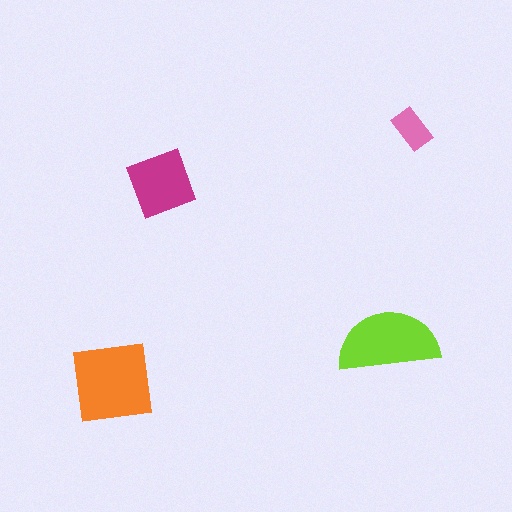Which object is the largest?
The orange square.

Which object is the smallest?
The pink rectangle.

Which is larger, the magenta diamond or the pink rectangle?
The magenta diamond.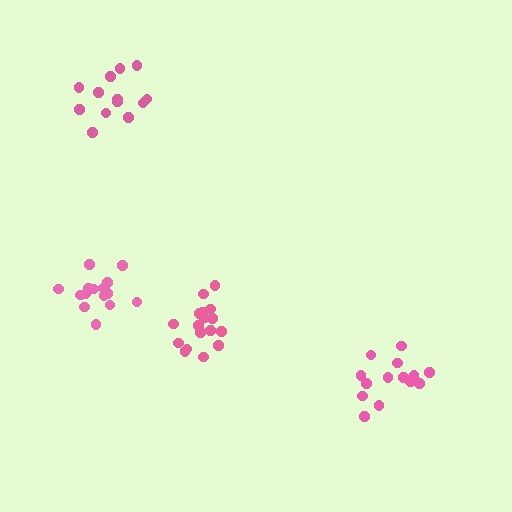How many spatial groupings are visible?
There are 4 spatial groupings.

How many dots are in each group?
Group 1: 13 dots, Group 2: 15 dots, Group 3: 17 dots, Group 4: 14 dots (59 total).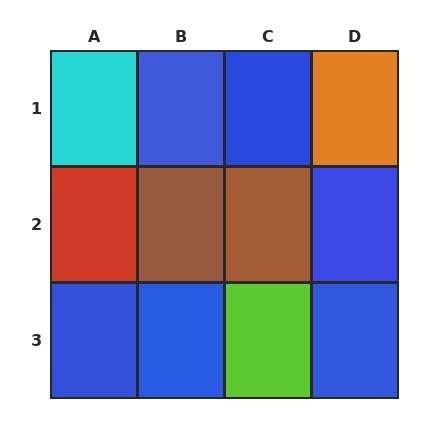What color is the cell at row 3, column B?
Blue.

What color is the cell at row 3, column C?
Lime.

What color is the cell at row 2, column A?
Red.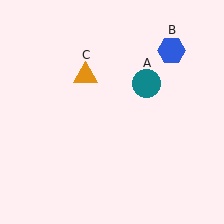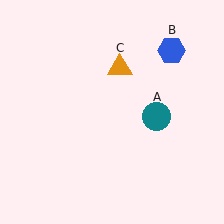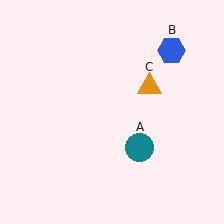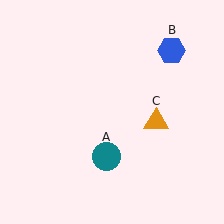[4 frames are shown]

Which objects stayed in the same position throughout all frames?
Blue hexagon (object B) remained stationary.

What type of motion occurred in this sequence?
The teal circle (object A), orange triangle (object C) rotated clockwise around the center of the scene.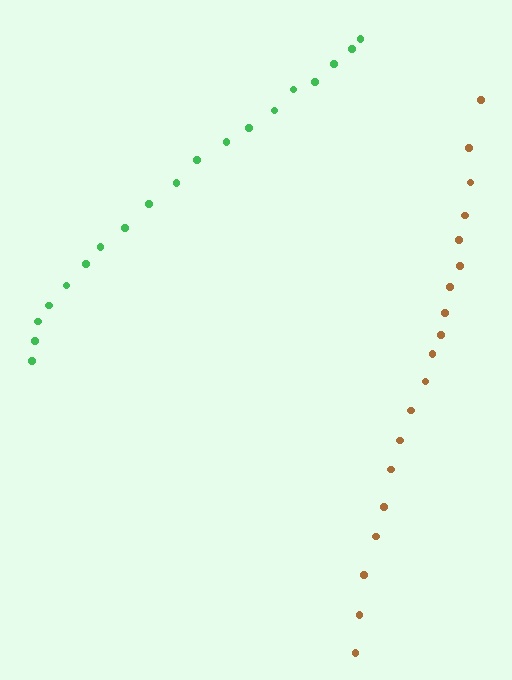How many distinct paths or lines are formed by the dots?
There are 2 distinct paths.